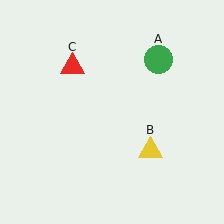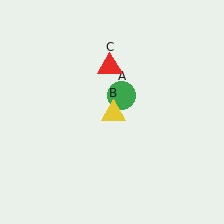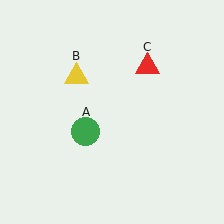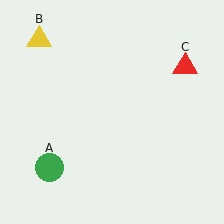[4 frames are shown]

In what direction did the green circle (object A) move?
The green circle (object A) moved down and to the left.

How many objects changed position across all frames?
3 objects changed position: green circle (object A), yellow triangle (object B), red triangle (object C).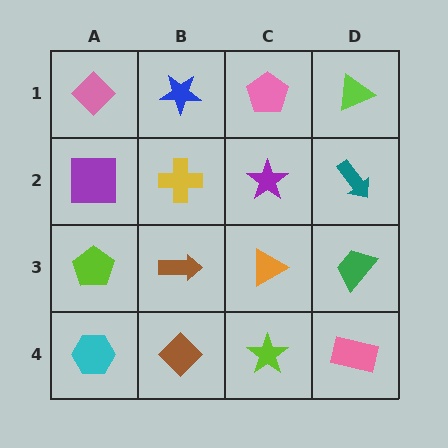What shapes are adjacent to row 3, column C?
A purple star (row 2, column C), a lime star (row 4, column C), a brown arrow (row 3, column B), a green trapezoid (row 3, column D).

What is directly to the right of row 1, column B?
A pink pentagon.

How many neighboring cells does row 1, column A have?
2.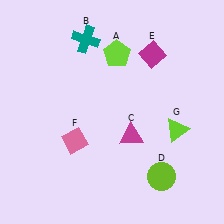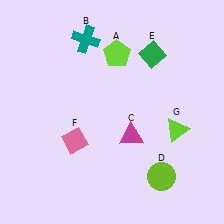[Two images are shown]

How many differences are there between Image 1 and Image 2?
There is 1 difference between the two images.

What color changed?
The diamond (E) changed from magenta in Image 1 to green in Image 2.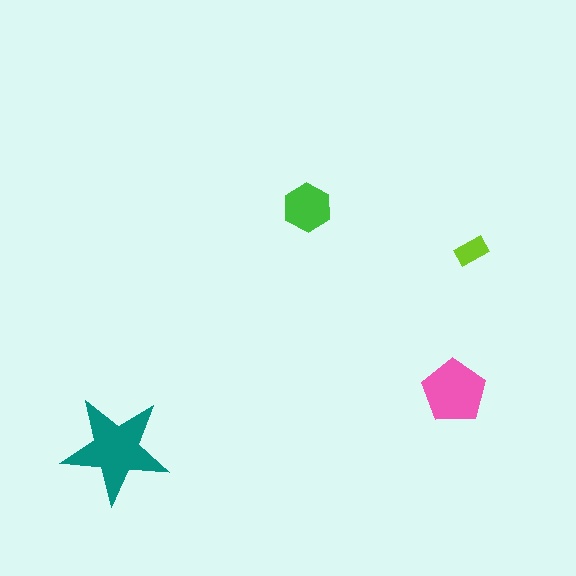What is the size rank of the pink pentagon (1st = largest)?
2nd.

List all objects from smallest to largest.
The lime rectangle, the green hexagon, the pink pentagon, the teal star.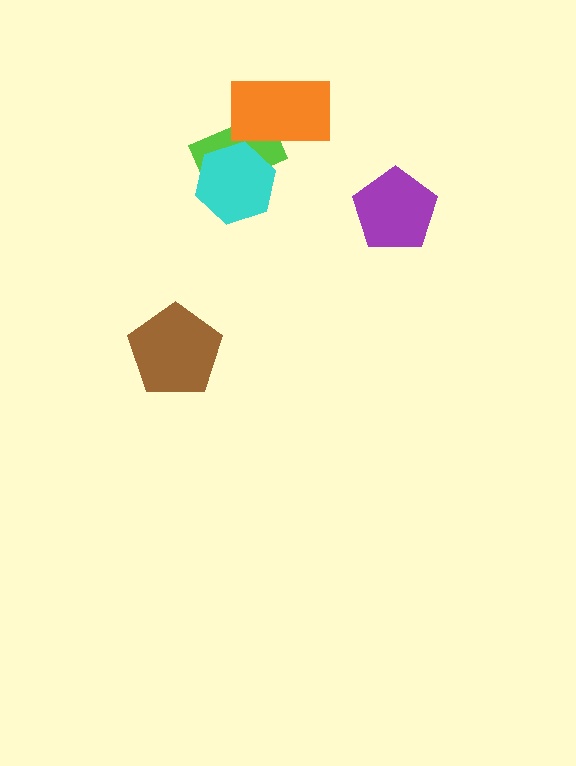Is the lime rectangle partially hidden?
Yes, it is partially covered by another shape.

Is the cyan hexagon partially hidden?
No, no other shape covers it.